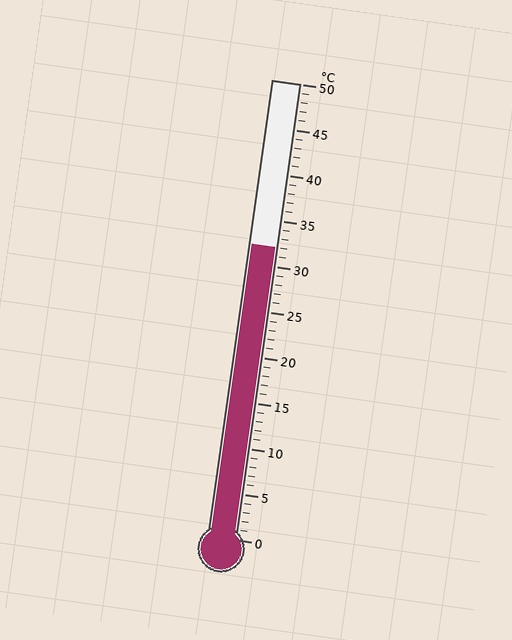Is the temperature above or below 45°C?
The temperature is below 45°C.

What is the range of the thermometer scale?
The thermometer scale ranges from 0°C to 50°C.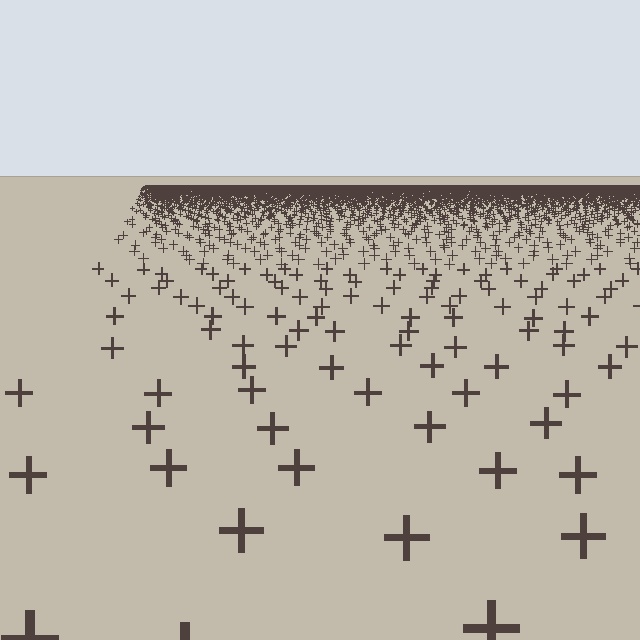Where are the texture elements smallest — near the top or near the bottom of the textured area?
Near the top.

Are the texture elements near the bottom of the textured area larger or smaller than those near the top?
Larger. Near the bottom, elements are closer to the viewer and appear at a bigger on-screen size.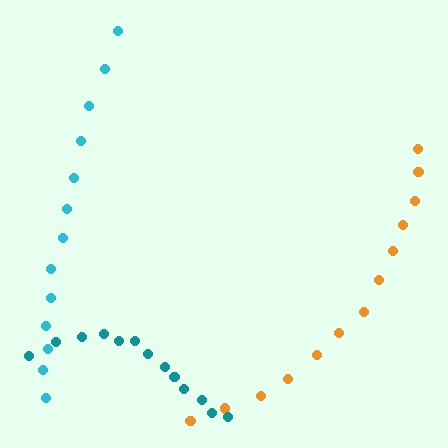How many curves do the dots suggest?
There are 3 distinct paths.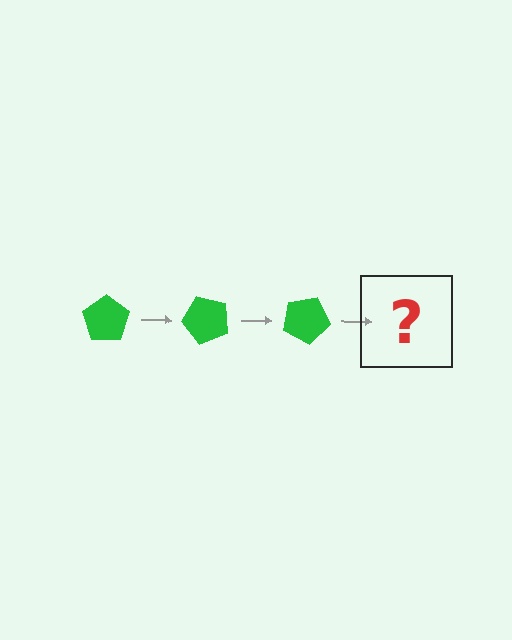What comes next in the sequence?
The next element should be a green pentagon rotated 150 degrees.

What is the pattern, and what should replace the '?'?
The pattern is that the pentagon rotates 50 degrees each step. The '?' should be a green pentagon rotated 150 degrees.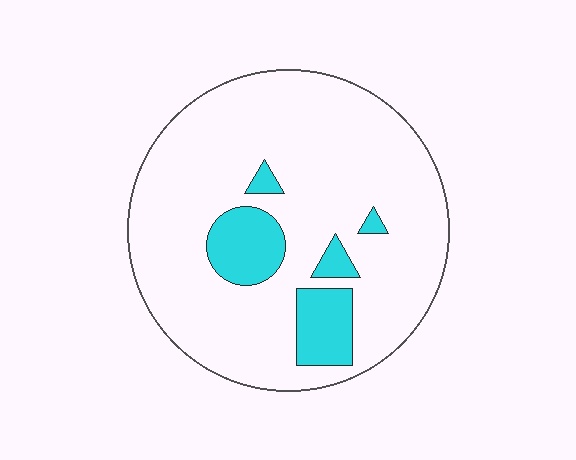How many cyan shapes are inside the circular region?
5.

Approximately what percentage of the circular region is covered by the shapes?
Approximately 15%.